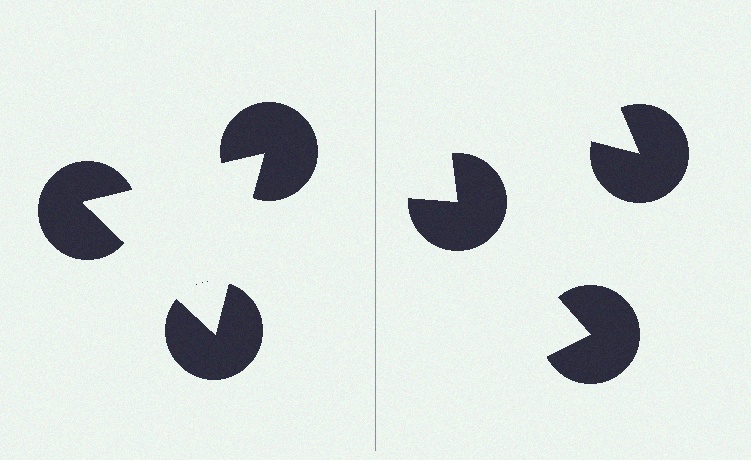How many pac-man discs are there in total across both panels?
6 — 3 on each side.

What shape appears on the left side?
An illusory triangle.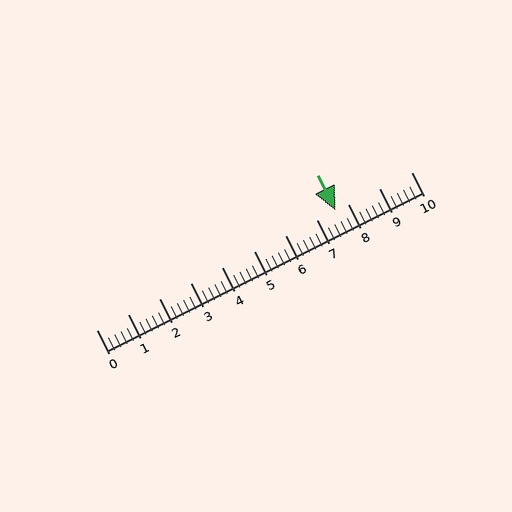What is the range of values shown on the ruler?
The ruler shows values from 0 to 10.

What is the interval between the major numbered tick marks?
The major tick marks are spaced 1 units apart.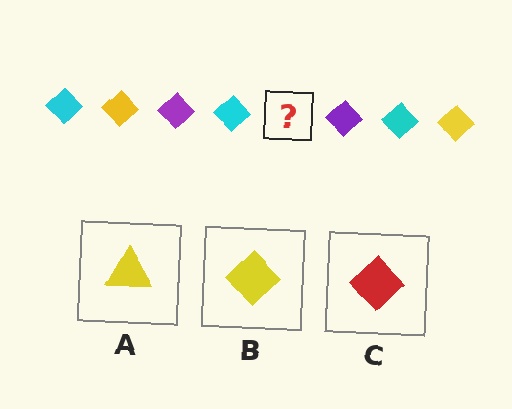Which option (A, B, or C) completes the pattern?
B.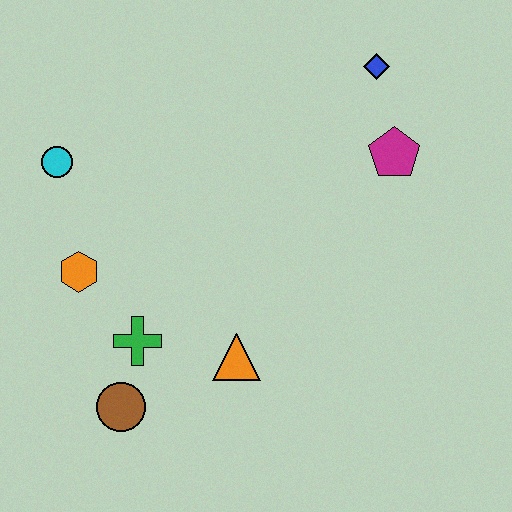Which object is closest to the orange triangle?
The green cross is closest to the orange triangle.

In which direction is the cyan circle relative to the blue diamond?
The cyan circle is to the left of the blue diamond.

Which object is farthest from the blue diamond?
The brown circle is farthest from the blue diamond.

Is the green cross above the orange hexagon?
No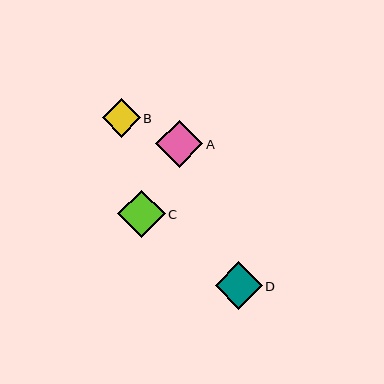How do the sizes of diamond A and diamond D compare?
Diamond A and diamond D are approximately the same size.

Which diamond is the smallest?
Diamond B is the smallest with a size of approximately 38 pixels.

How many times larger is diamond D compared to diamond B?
Diamond D is approximately 1.2 times the size of diamond B.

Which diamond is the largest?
Diamond A is the largest with a size of approximately 48 pixels.